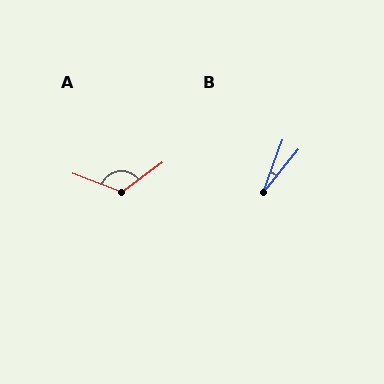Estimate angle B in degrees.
Approximately 19 degrees.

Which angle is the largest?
A, at approximately 124 degrees.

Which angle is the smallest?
B, at approximately 19 degrees.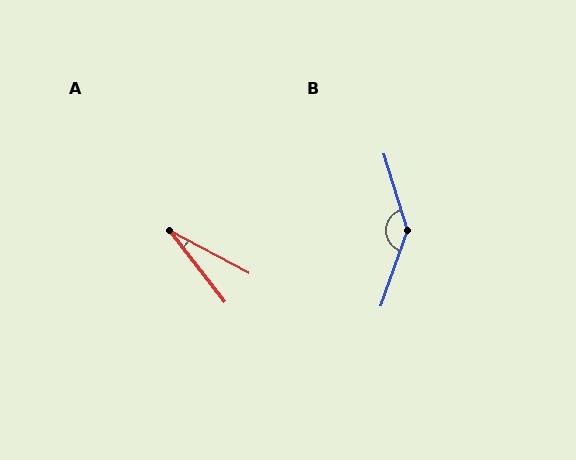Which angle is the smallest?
A, at approximately 24 degrees.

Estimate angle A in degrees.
Approximately 24 degrees.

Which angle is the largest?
B, at approximately 143 degrees.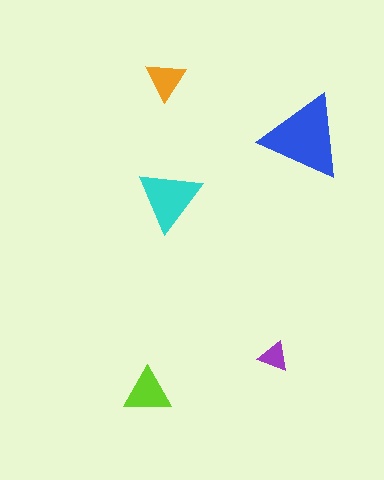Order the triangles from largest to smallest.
the blue one, the cyan one, the lime one, the orange one, the purple one.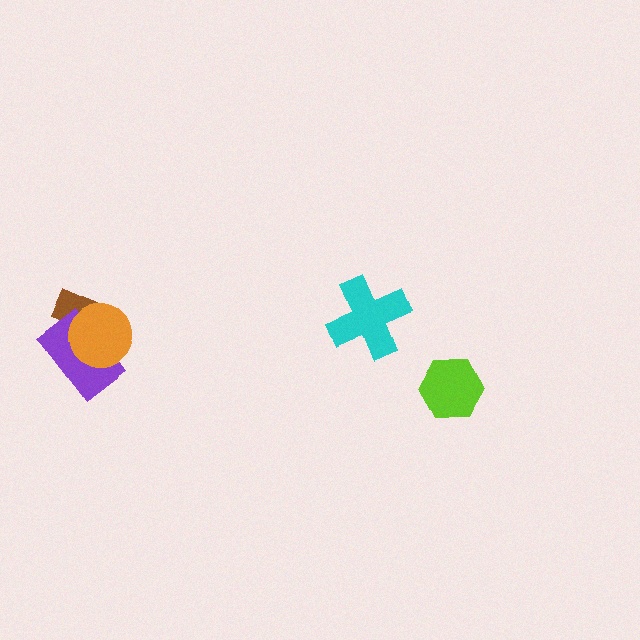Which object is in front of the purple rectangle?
The orange circle is in front of the purple rectangle.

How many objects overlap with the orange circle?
2 objects overlap with the orange circle.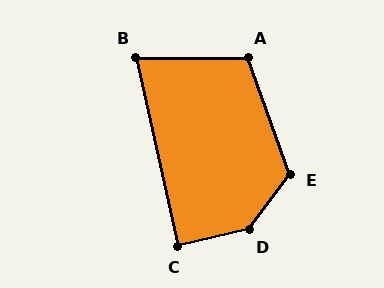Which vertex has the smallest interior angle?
B, at approximately 78 degrees.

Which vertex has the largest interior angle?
D, at approximately 139 degrees.